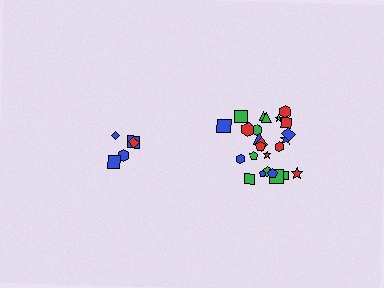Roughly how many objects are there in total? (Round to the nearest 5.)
Roughly 30 objects in total.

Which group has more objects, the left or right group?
The right group.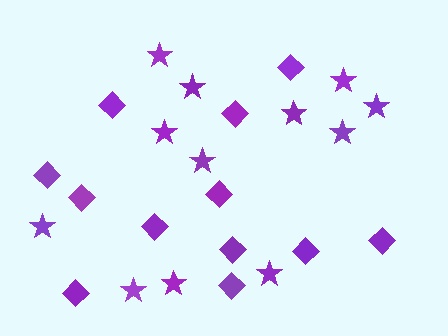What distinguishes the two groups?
There are 2 groups: one group of diamonds (12) and one group of stars (12).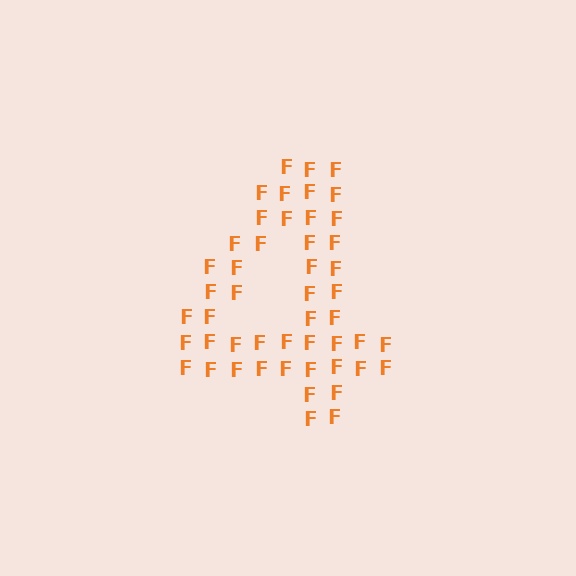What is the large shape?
The large shape is the digit 4.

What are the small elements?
The small elements are letter F's.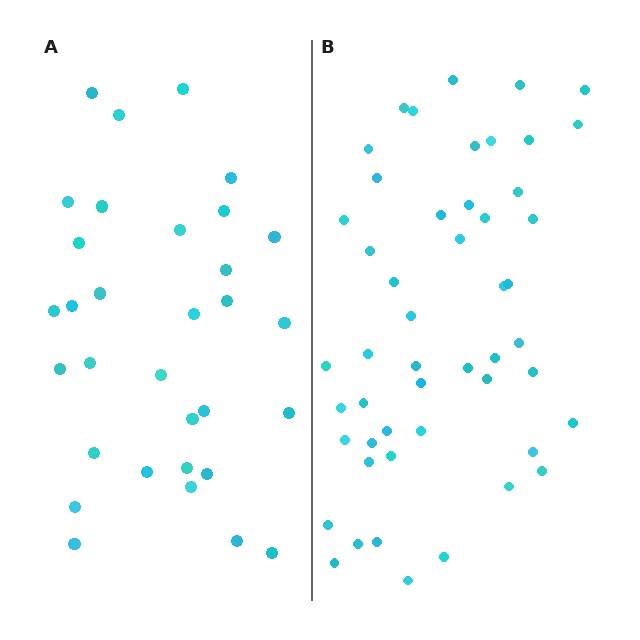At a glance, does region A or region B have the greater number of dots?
Region B (the right region) has more dots.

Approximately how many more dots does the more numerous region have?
Region B has approximately 20 more dots than region A.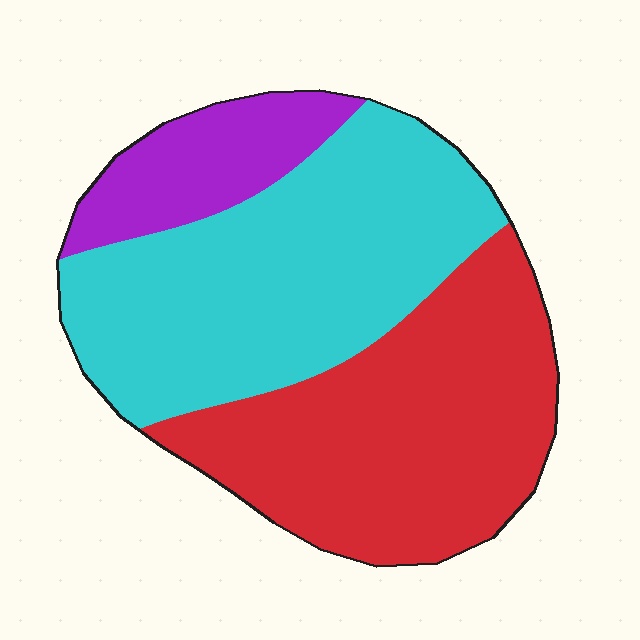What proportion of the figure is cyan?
Cyan covers about 45% of the figure.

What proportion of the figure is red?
Red covers around 40% of the figure.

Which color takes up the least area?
Purple, at roughly 15%.